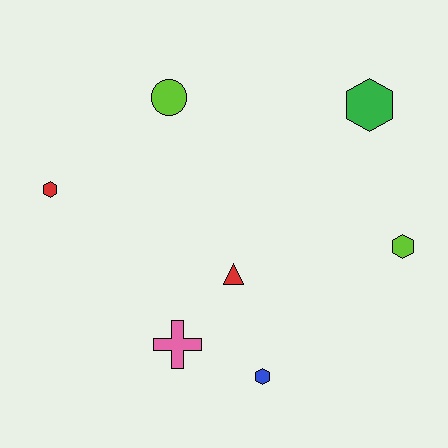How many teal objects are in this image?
There are no teal objects.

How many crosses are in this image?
There is 1 cross.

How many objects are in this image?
There are 7 objects.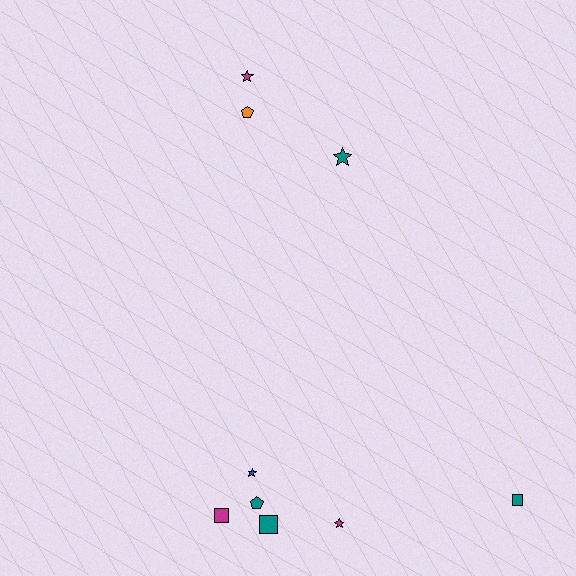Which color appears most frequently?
Teal, with 4 objects.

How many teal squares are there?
There are 2 teal squares.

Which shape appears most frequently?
Star, with 4 objects.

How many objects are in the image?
There are 9 objects.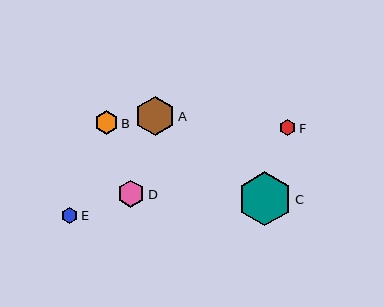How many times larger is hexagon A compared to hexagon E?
Hexagon A is approximately 2.5 times the size of hexagon E.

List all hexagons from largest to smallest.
From largest to smallest: C, A, D, B, F, E.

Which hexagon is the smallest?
Hexagon E is the smallest with a size of approximately 16 pixels.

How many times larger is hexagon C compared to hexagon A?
Hexagon C is approximately 1.4 times the size of hexagon A.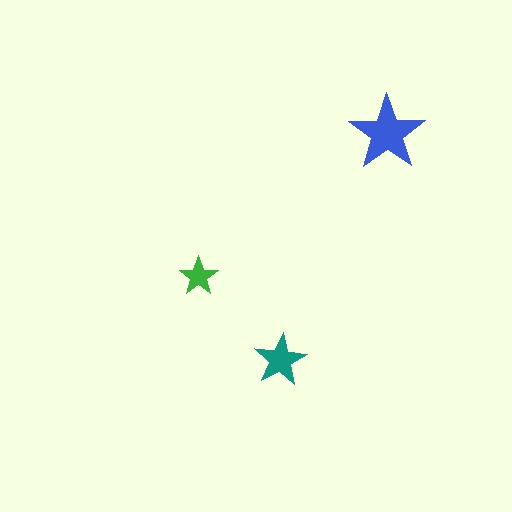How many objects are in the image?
There are 3 objects in the image.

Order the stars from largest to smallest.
the blue one, the teal one, the green one.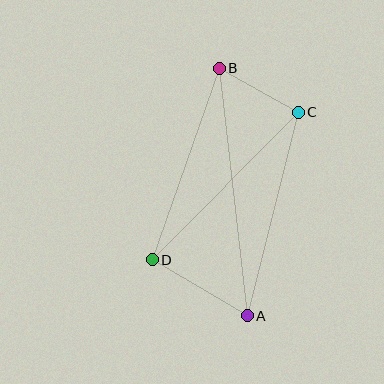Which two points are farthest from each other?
Points A and B are farthest from each other.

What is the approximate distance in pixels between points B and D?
The distance between B and D is approximately 203 pixels.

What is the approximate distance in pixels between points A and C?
The distance between A and C is approximately 210 pixels.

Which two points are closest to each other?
Points B and C are closest to each other.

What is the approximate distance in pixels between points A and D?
The distance between A and D is approximately 110 pixels.